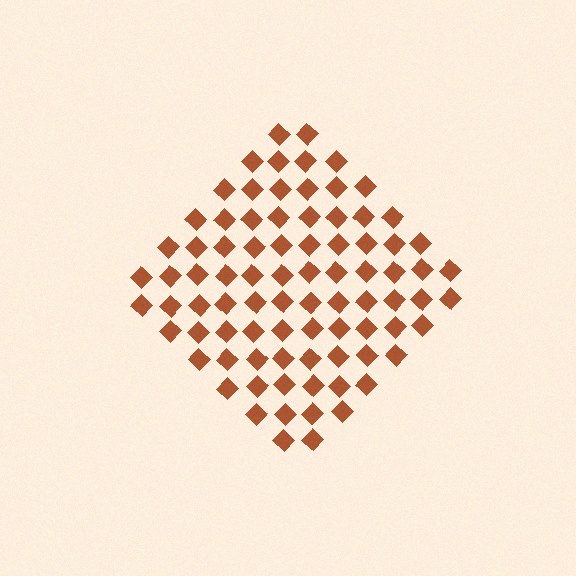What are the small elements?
The small elements are diamonds.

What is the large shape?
The large shape is a diamond.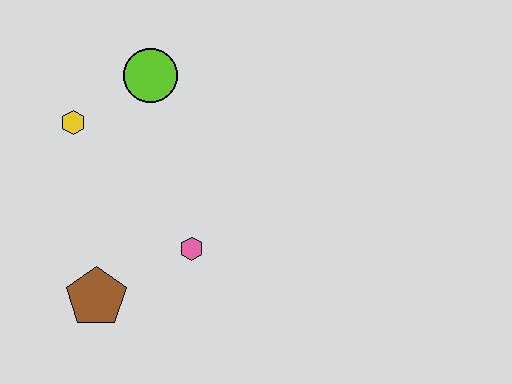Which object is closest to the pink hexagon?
The brown pentagon is closest to the pink hexagon.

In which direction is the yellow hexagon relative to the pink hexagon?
The yellow hexagon is above the pink hexagon.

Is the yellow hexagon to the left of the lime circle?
Yes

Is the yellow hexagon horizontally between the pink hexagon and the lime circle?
No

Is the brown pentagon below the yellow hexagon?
Yes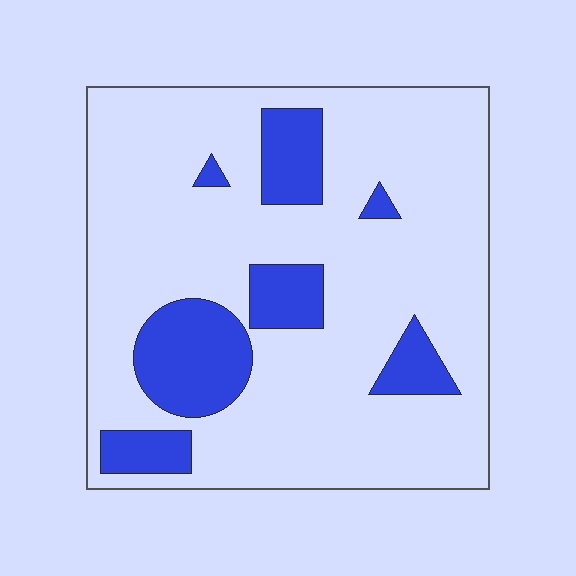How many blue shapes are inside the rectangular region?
7.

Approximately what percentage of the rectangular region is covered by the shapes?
Approximately 20%.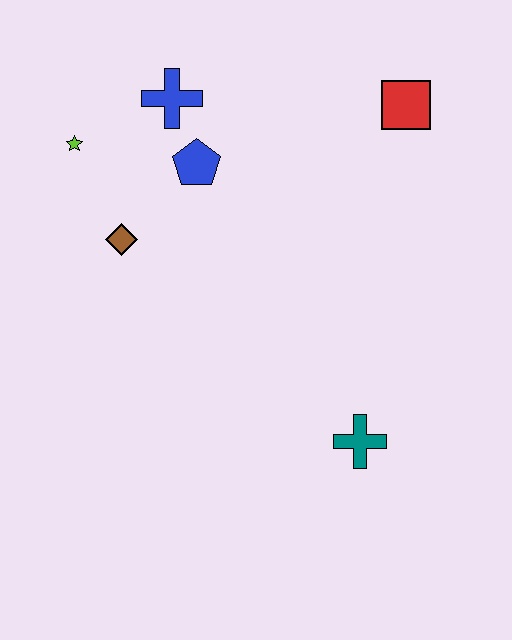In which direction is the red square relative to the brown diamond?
The red square is to the right of the brown diamond.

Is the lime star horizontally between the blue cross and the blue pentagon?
No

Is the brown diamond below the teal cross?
No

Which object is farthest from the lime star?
The teal cross is farthest from the lime star.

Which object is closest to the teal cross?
The brown diamond is closest to the teal cross.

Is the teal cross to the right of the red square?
No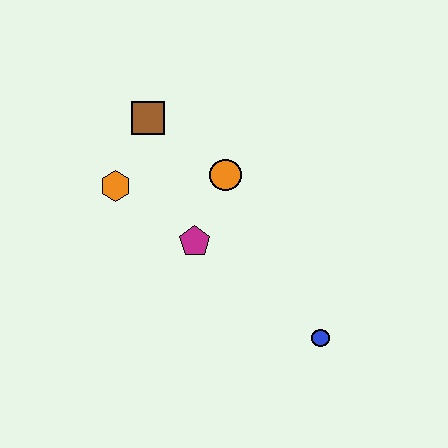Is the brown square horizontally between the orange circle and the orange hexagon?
Yes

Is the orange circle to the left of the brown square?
No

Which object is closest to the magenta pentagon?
The orange circle is closest to the magenta pentagon.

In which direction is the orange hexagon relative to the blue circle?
The orange hexagon is to the left of the blue circle.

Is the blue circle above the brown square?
No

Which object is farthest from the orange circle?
The blue circle is farthest from the orange circle.